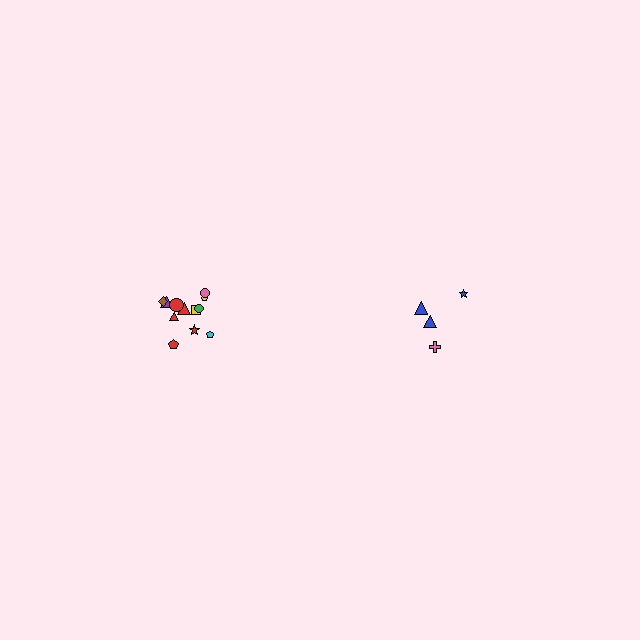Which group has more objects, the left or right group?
The left group.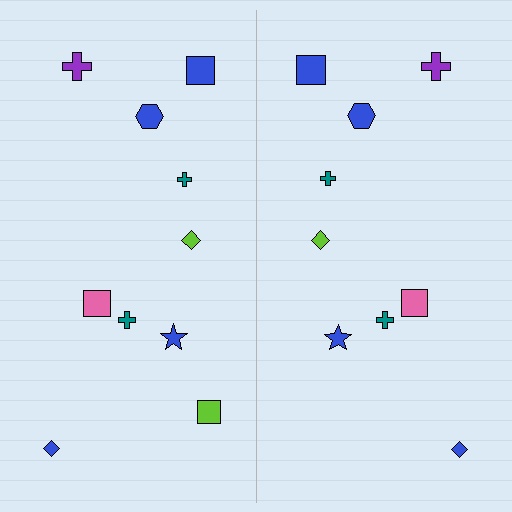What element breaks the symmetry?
A lime square is missing from the right side.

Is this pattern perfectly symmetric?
No, the pattern is not perfectly symmetric. A lime square is missing from the right side.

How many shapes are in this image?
There are 19 shapes in this image.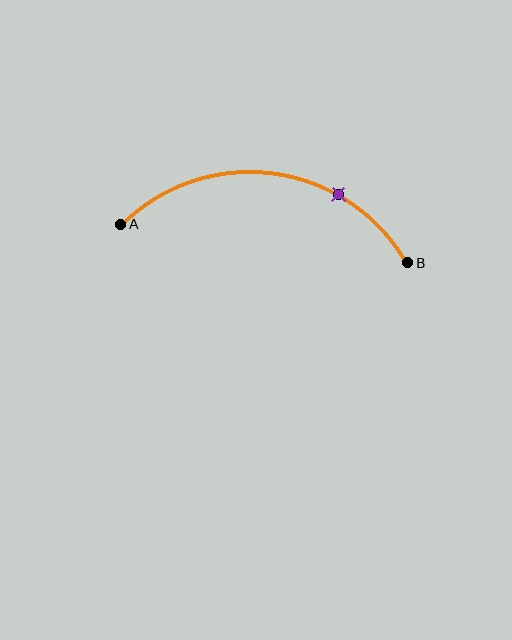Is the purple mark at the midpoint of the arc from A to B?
No. The purple mark lies on the arc but is closer to endpoint B. The arc midpoint would be at the point on the curve equidistant along the arc from both A and B.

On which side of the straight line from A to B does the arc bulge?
The arc bulges above the straight line connecting A and B.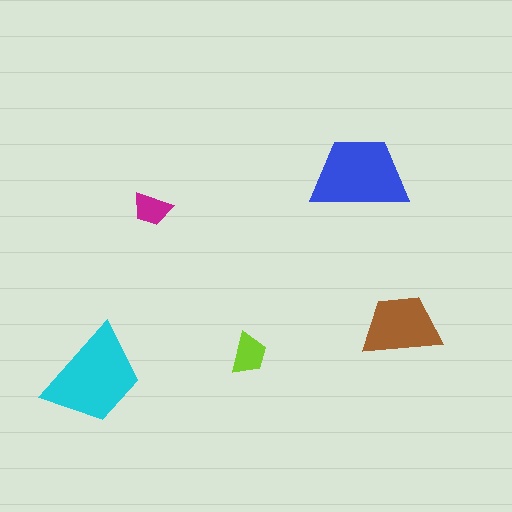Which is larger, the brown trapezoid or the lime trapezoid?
The brown one.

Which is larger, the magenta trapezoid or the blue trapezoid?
The blue one.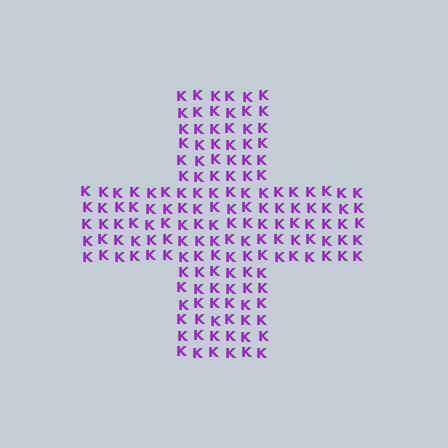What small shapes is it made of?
It is made of small letter K's.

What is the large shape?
The large shape is a cross.